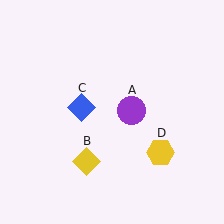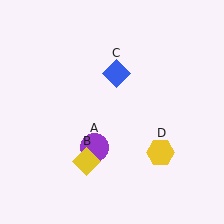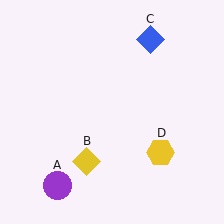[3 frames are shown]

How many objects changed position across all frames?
2 objects changed position: purple circle (object A), blue diamond (object C).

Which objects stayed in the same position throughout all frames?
Yellow diamond (object B) and yellow hexagon (object D) remained stationary.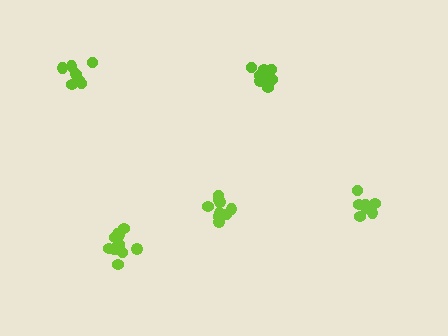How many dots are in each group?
Group 1: 7 dots, Group 2: 9 dots, Group 3: 11 dots, Group 4: 8 dots, Group 5: 10 dots (45 total).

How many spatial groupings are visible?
There are 5 spatial groupings.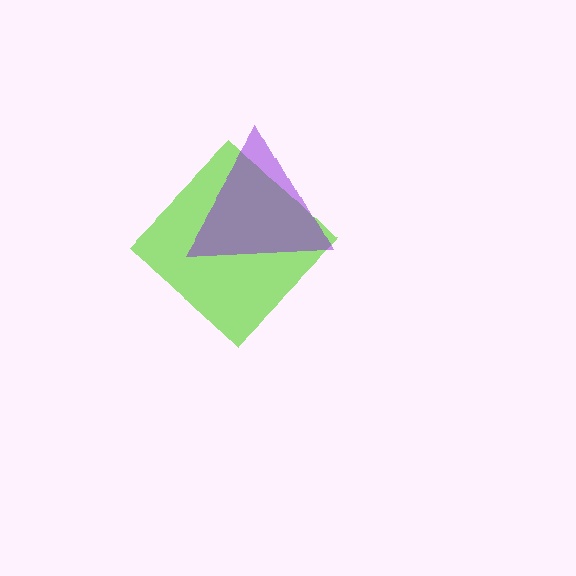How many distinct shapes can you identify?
There are 2 distinct shapes: a lime diamond, a purple triangle.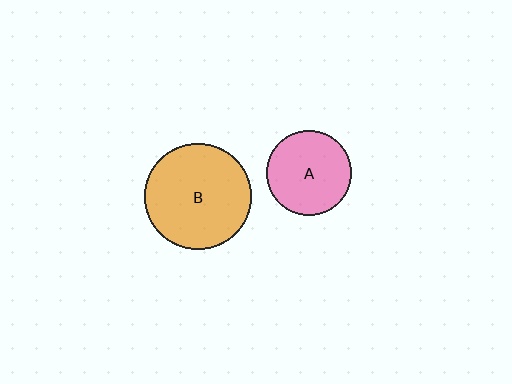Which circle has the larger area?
Circle B (orange).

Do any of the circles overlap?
No, none of the circles overlap.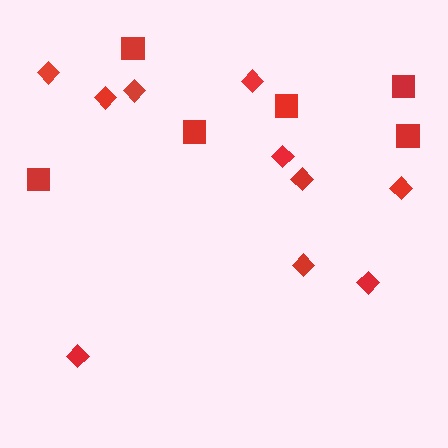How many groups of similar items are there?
There are 2 groups: one group of diamonds (10) and one group of squares (6).